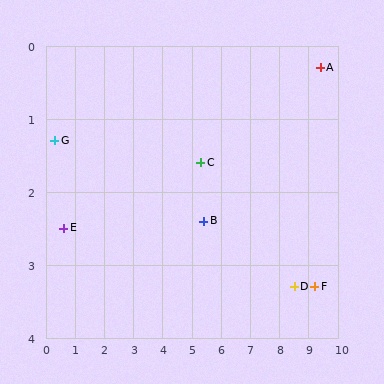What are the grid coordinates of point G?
Point G is at approximately (0.3, 1.3).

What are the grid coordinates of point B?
Point B is at approximately (5.4, 2.4).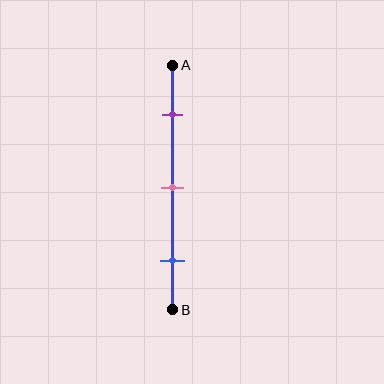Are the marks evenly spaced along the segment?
Yes, the marks are approximately evenly spaced.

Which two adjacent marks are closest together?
The purple and pink marks are the closest adjacent pair.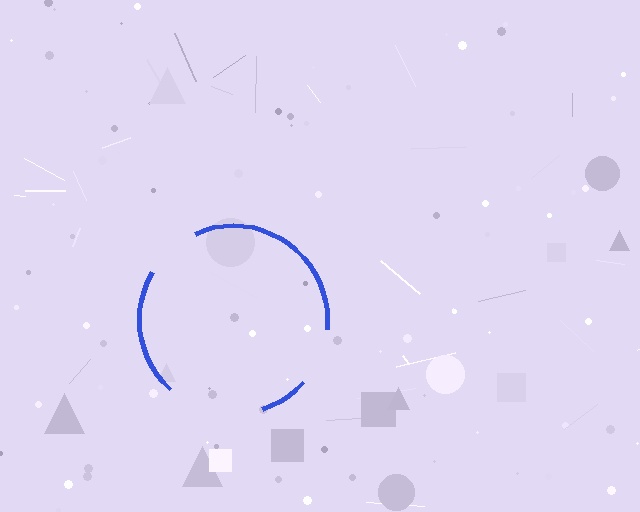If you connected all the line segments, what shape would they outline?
They would outline a circle.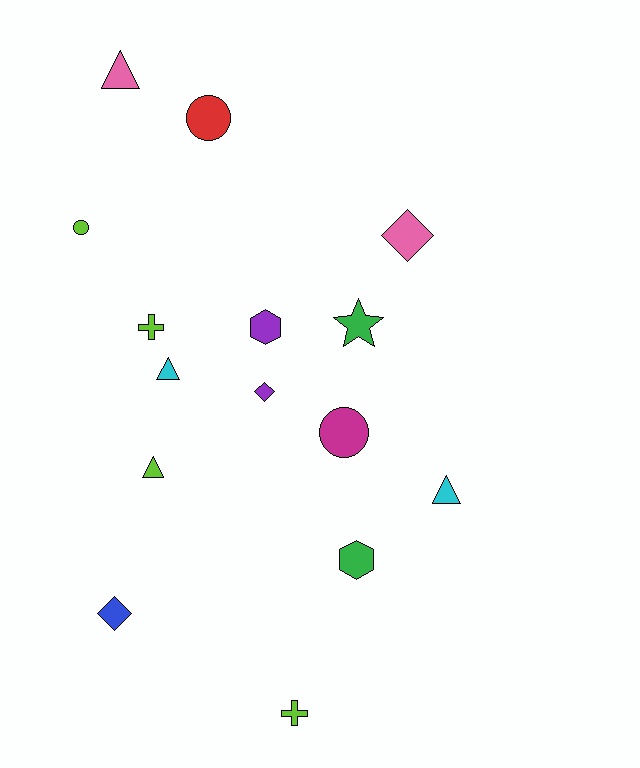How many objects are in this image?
There are 15 objects.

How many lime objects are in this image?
There are 4 lime objects.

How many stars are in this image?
There is 1 star.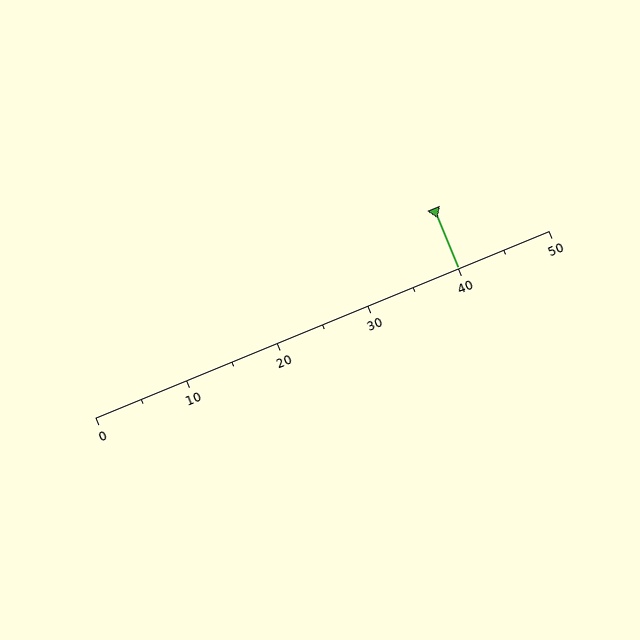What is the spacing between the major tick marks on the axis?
The major ticks are spaced 10 apart.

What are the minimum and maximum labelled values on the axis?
The axis runs from 0 to 50.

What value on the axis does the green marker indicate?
The marker indicates approximately 40.